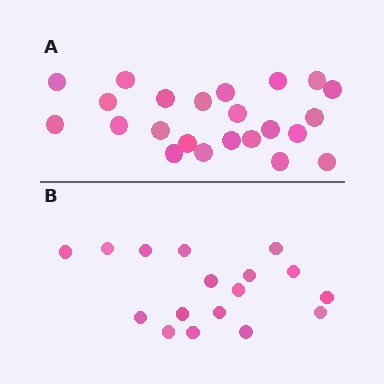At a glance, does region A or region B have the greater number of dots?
Region A (the top region) has more dots.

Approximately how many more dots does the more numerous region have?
Region A has about 6 more dots than region B.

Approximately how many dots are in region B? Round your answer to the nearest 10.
About 20 dots. (The exact count is 17, which rounds to 20.)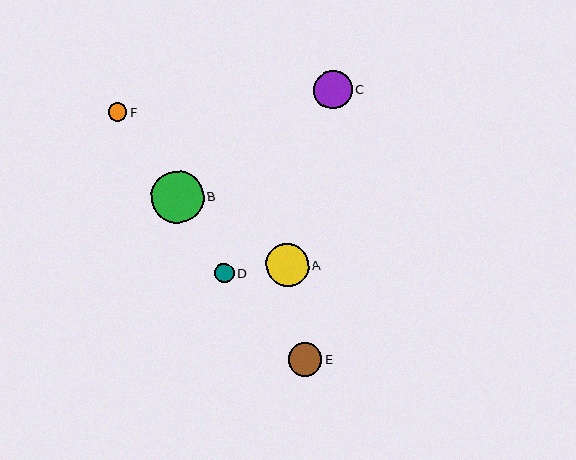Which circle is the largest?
Circle B is the largest with a size of approximately 53 pixels.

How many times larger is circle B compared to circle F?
Circle B is approximately 2.8 times the size of circle F.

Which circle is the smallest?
Circle F is the smallest with a size of approximately 19 pixels.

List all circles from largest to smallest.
From largest to smallest: B, A, C, E, D, F.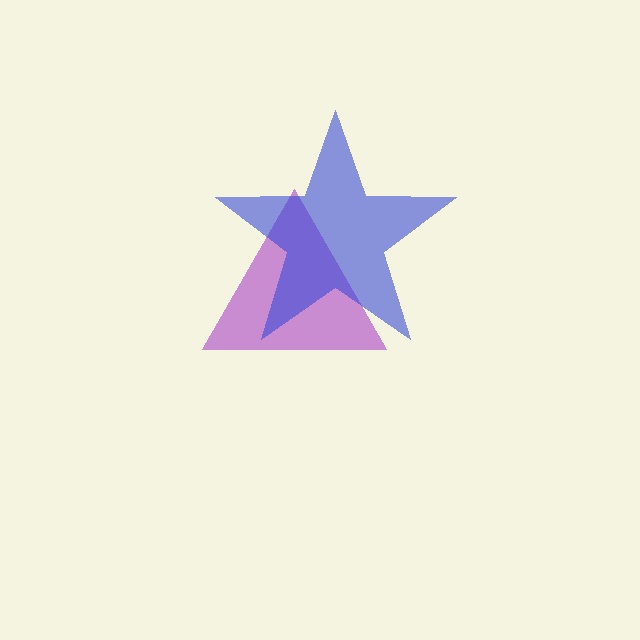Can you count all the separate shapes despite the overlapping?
Yes, there are 2 separate shapes.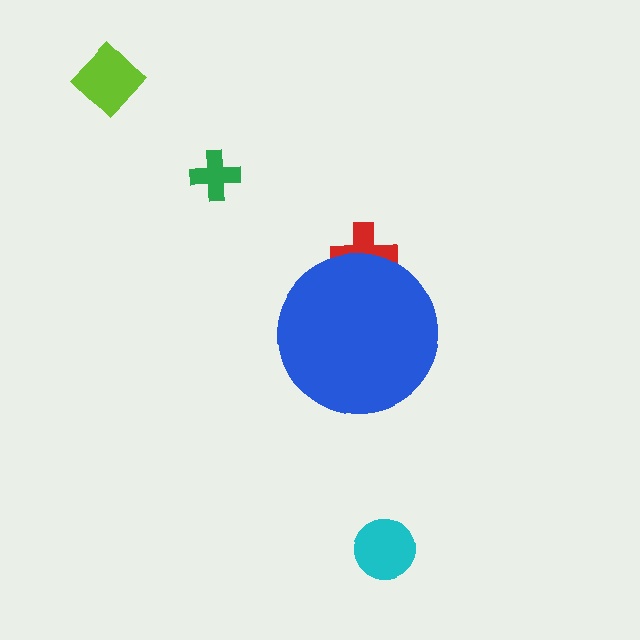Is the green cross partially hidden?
No, the green cross is fully visible.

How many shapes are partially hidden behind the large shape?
1 shape is partially hidden.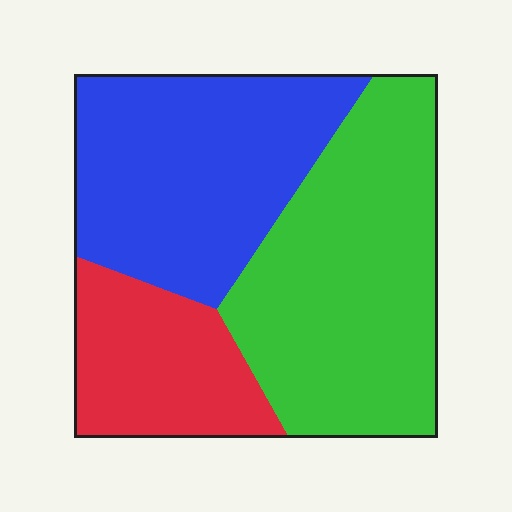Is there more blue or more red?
Blue.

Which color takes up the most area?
Green, at roughly 45%.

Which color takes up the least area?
Red, at roughly 20%.